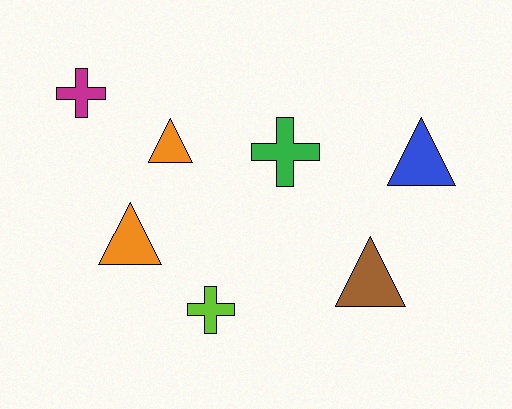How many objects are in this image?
There are 7 objects.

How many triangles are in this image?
There are 4 triangles.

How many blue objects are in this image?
There is 1 blue object.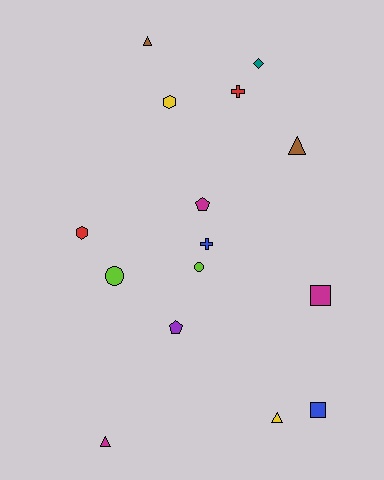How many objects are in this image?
There are 15 objects.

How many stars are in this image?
There are no stars.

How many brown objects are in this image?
There are 2 brown objects.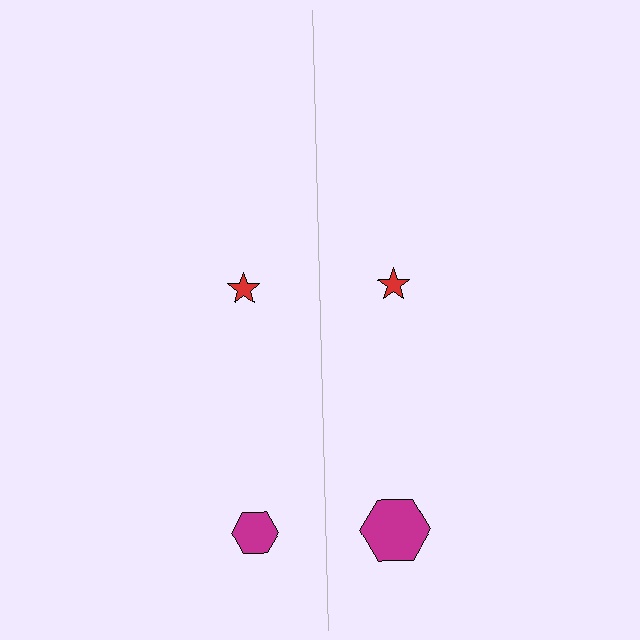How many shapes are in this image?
There are 4 shapes in this image.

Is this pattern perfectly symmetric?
No, the pattern is not perfectly symmetric. The magenta hexagon on the right side has a different size than its mirror counterpart.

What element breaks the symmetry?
The magenta hexagon on the right side has a different size than its mirror counterpart.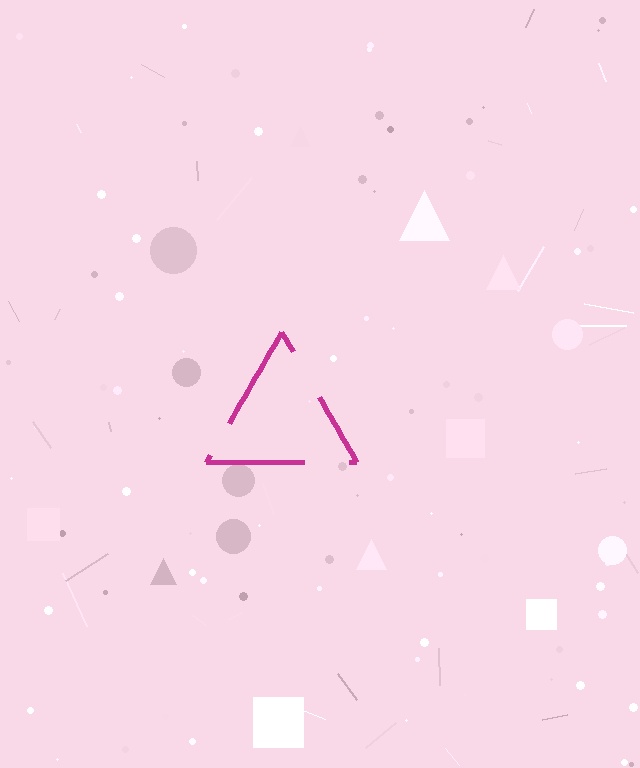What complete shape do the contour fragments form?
The contour fragments form a triangle.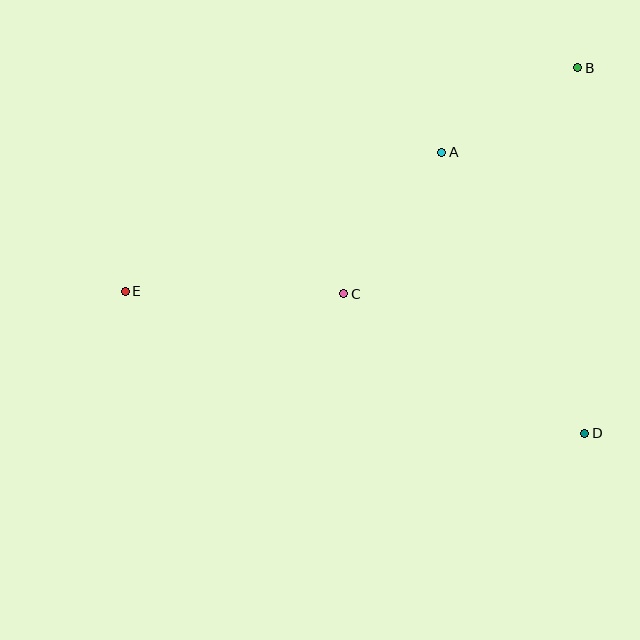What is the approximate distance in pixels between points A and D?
The distance between A and D is approximately 315 pixels.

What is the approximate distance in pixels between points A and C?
The distance between A and C is approximately 172 pixels.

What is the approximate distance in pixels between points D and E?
The distance between D and E is approximately 481 pixels.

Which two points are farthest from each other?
Points B and E are farthest from each other.